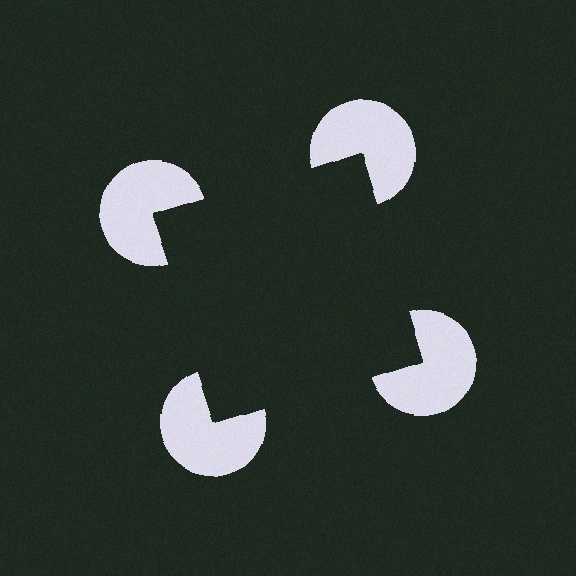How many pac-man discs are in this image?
There are 4 — one at each vertex of the illusory square.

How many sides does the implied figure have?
4 sides.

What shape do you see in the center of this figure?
An illusory square — its edges are inferred from the aligned wedge cuts in the pac-man discs, not physically drawn.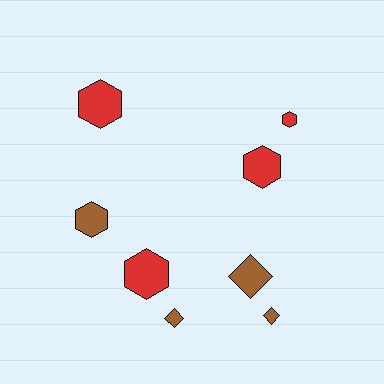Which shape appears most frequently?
Hexagon, with 5 objects.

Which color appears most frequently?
Brown, with 4 objects.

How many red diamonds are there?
There are no red diamonds.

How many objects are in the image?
There are 8 objects.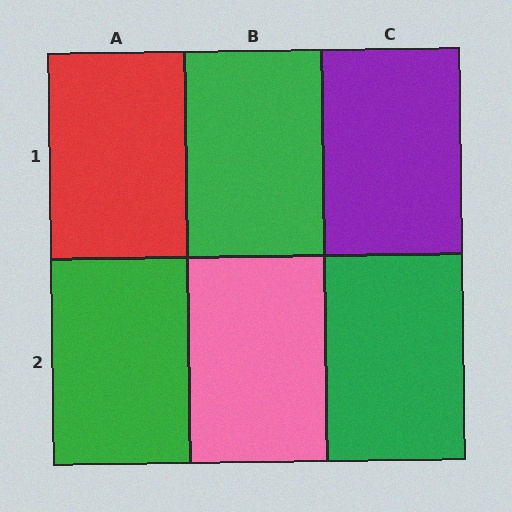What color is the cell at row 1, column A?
Red.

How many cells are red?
1 cell is red.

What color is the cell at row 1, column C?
Purple.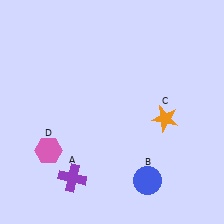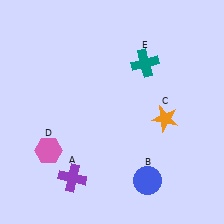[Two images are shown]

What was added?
A teal cross (E) was added in Image 2.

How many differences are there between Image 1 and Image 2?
There is 1 difference between the two images.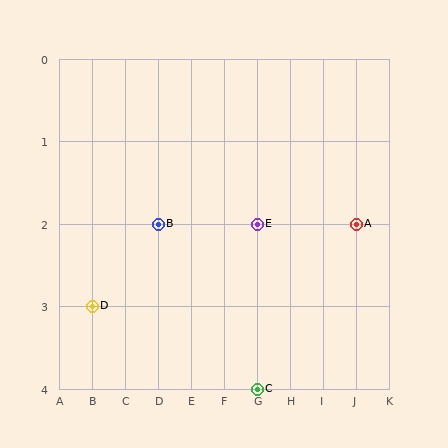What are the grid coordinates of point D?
Point D is at grid coordinates (B, 3).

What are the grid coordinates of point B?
Point B is at grid coordinates (D, 2).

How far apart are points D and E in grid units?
Points D and E are 5 columns and 1 row apart (about 5.1 grid units diagonally).